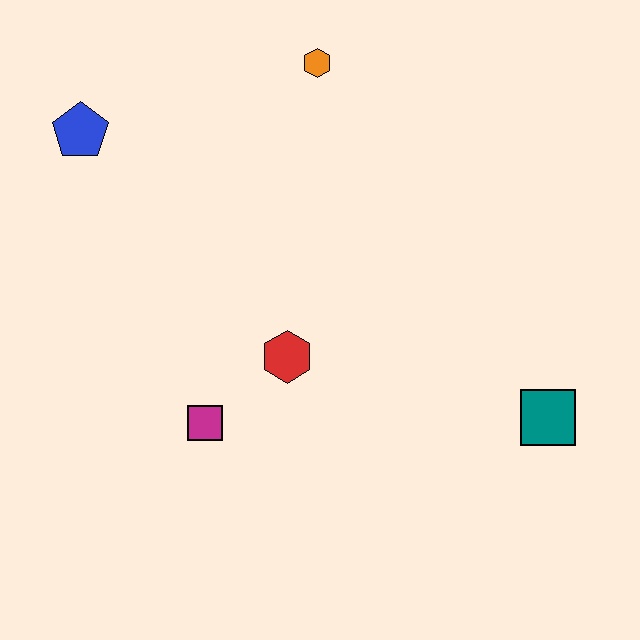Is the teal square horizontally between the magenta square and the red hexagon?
No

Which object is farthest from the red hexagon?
The blue pentagon is farthest from the red hexagon.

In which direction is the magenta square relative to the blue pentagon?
The magenta square is below the blue pentagon.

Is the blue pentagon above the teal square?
Yes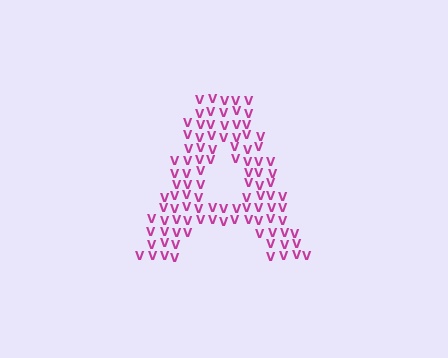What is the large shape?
The large shape is the letter A.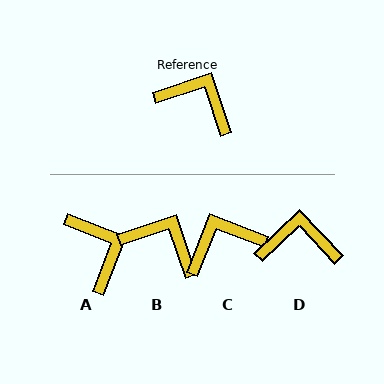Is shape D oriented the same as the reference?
No, it is off by about 25 degrees.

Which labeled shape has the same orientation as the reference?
B.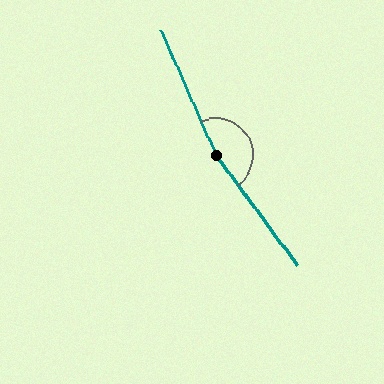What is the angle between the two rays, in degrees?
Approximately 167 degrees.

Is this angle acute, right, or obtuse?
It is obtuse.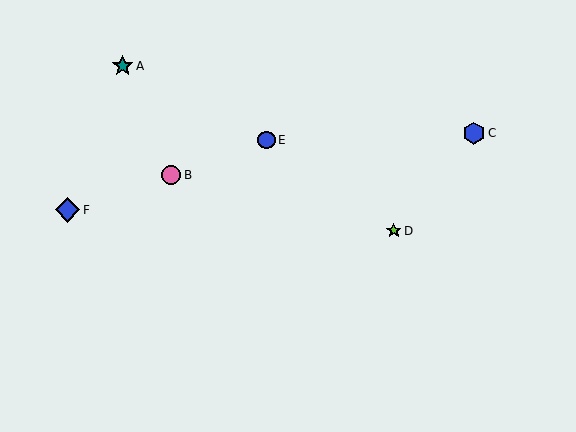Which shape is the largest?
The blue diamond (labeled F) is the largest.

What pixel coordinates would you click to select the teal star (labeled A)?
Click at (123, 66) to select the teal star A.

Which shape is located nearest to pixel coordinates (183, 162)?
The pink circle (labeled B) at (171, 175) is nearest to that location.